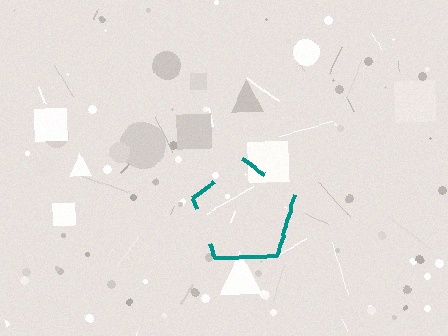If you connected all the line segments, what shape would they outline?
They would outline a pentagon.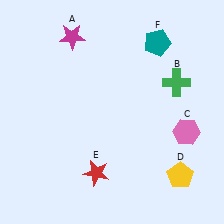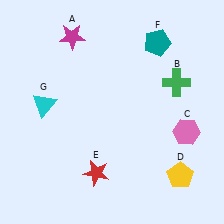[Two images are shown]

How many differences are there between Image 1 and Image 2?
There is 1 difference between the two images.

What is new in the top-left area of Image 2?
A cyan triangle (G) was added in the top-left area of Image 2.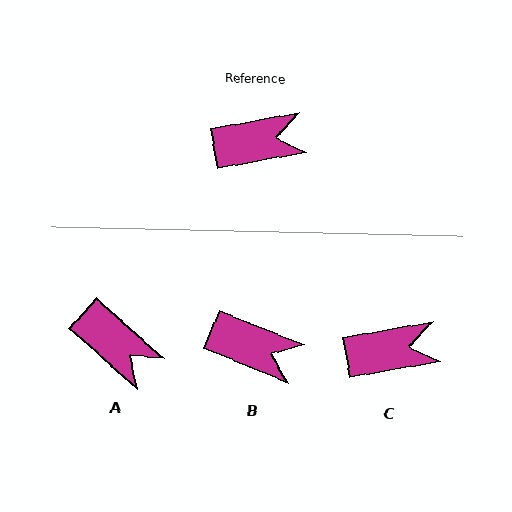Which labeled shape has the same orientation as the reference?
C.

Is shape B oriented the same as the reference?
No, it is off by about 32 degrees.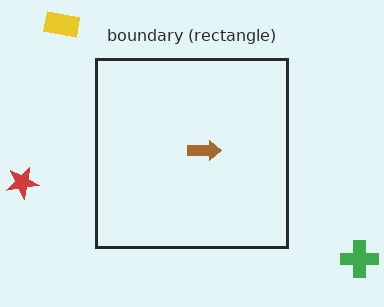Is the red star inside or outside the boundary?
Outside.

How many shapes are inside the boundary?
1 inside, 3 outside.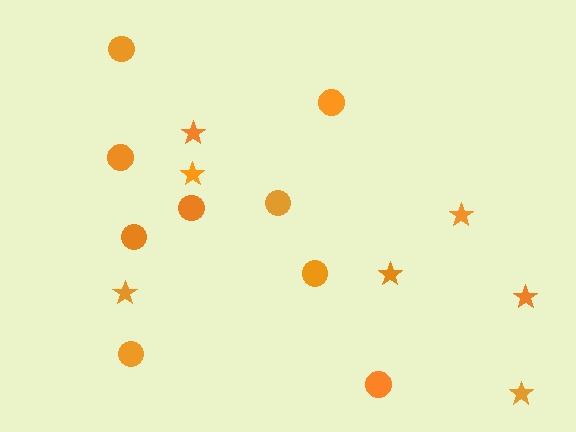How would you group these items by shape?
There are 2 groups: one group of circles (9) and one group of stars (7).